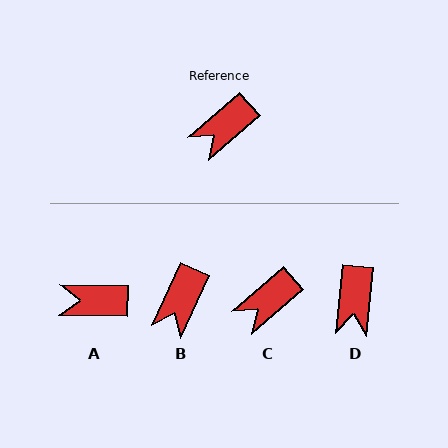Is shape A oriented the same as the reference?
No, it is off by about 42 degrees.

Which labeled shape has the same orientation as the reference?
C.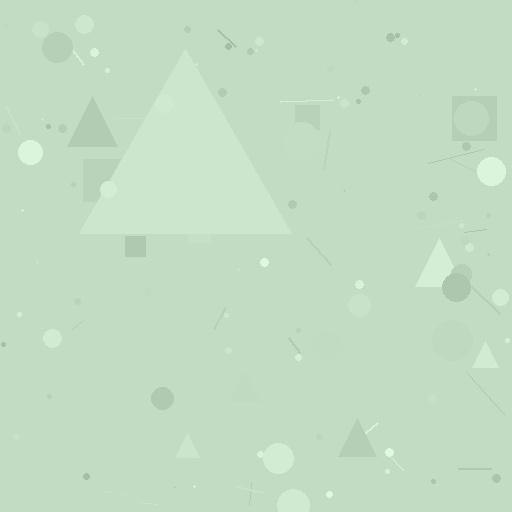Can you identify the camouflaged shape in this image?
The camouflaged shape is a triangle.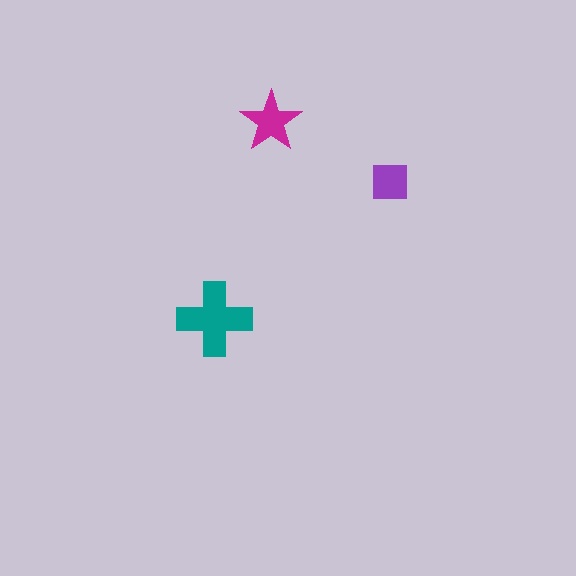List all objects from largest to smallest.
The teal cross, the magenta star, the purple square.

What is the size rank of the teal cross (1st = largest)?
1st.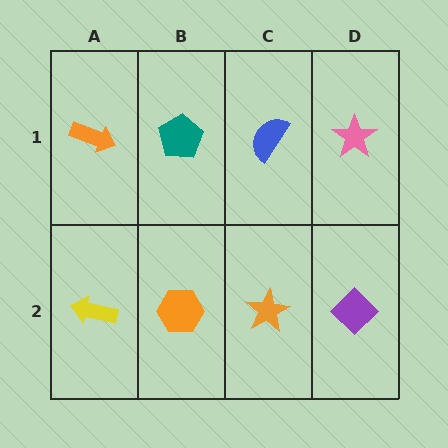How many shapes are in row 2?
4 shapes.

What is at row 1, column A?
An orange arrow.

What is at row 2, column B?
An orange hexagon.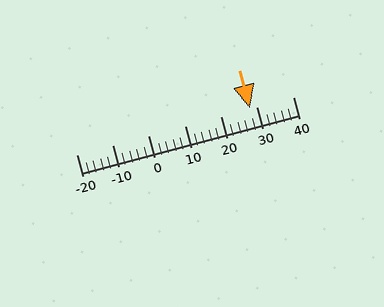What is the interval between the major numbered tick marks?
The major tick marks are spaced 10 units apart.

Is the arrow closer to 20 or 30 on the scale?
The arrow is closer to 30.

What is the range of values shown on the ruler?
The ruler shows values from -20 to 40.